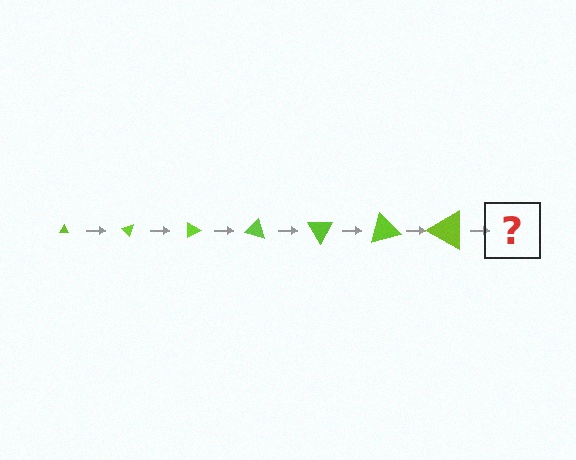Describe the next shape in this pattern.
It should be a triangle, larger than the previous one and rotated 315 degrees from the start.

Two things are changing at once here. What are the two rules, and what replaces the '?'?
The two rules are that the triangle grows larger each step and it rotates 45 degrees each step. The '?' should be a triangle, larger than the previous one and rotated 315 degrees from the start.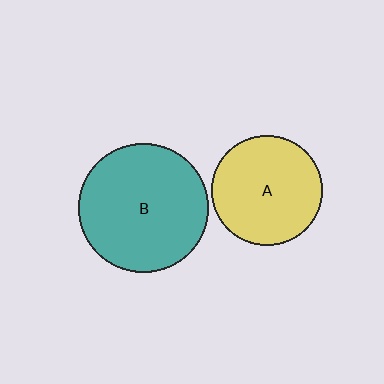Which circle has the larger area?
Circle B (teal).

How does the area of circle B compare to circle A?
Approximately 1.4 times.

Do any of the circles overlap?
No, none of the circles overlap.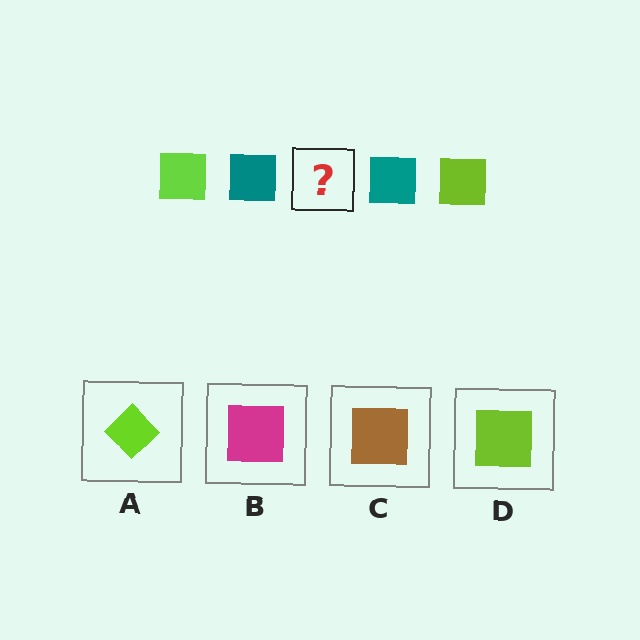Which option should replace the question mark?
Option D.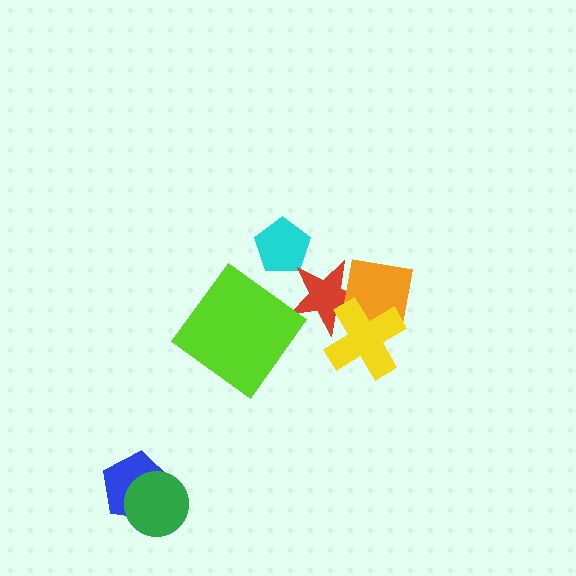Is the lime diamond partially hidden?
No, no other shape covers it.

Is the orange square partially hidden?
Yes, it is partially covered by another shape.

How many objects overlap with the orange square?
2 objects overlap with the orange square.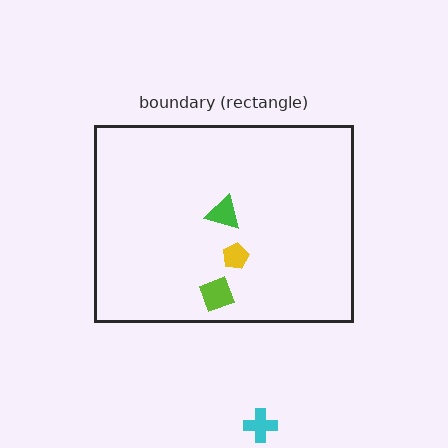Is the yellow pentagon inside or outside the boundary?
Inside.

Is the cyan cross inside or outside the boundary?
Outside.